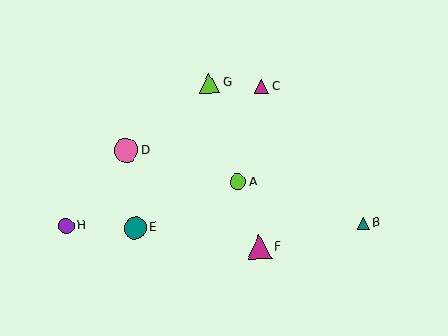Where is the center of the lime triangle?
The center of the lime triangle is at (209, 83).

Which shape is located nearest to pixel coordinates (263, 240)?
The magenta triangle (labeled F) at (259, 247) is nearest to that location.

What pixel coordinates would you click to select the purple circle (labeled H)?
Click at (66, 226) to select the purple circle H.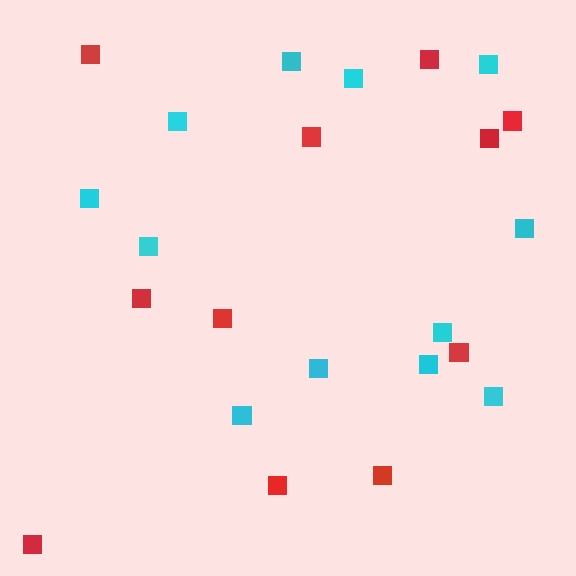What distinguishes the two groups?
There are 2 groups: one group of red squares (11) and one group of cyan squares (12).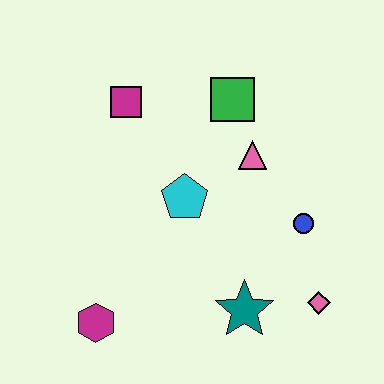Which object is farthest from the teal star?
The magenta square is farthest from the teal star.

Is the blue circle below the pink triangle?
Yes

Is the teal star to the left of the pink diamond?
Yes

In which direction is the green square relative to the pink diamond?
The green square is above the pink diamond.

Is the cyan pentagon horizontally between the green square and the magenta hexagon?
Yes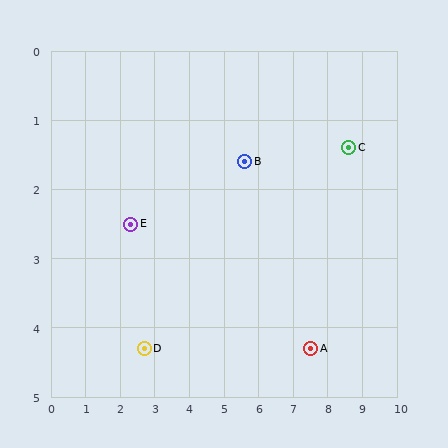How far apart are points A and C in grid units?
Points A and C are about 3.1 grid units apart.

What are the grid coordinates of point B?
Point B is at approximately (5.6, 1.6).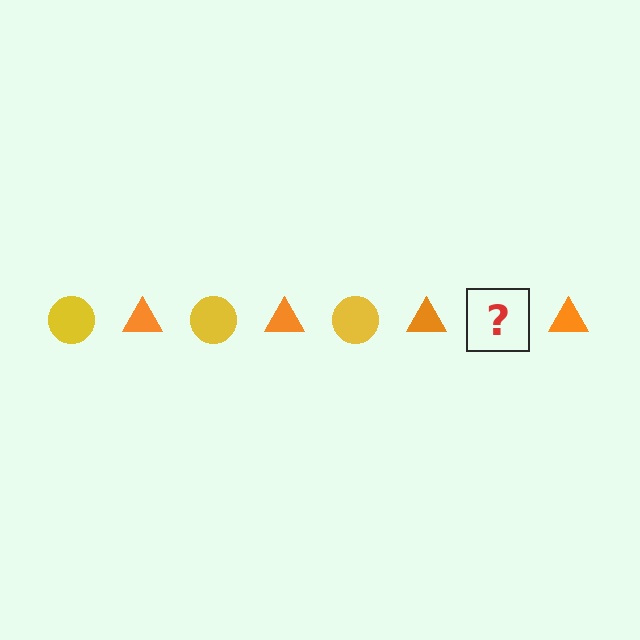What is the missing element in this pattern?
The missing element is a yellow circle.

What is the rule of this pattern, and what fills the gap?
The rule is that the pattern alternates between yellow circle and orange triangle. The gap should be filled with a yellow circle.